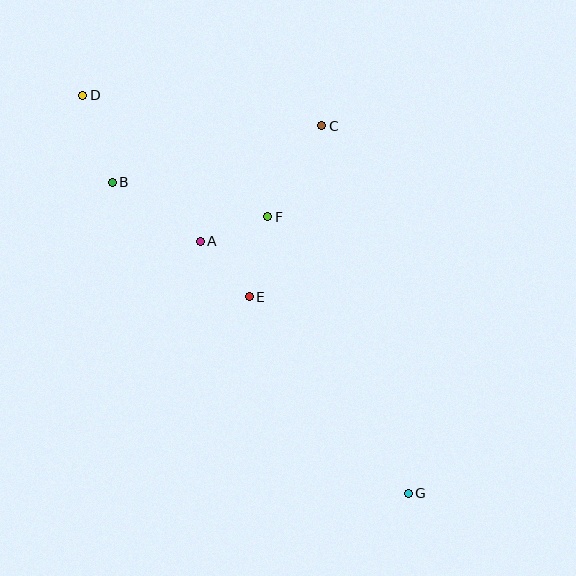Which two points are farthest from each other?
Points D and G are farthest from each other.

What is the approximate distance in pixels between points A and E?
The distance between A and E is approximately 74 pixels.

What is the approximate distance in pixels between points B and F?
The distance between B and F is approximately 160 pixels.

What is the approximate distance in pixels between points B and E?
The distance between B and E is approximately 179 pixels.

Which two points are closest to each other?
Points A and F are closest to each other.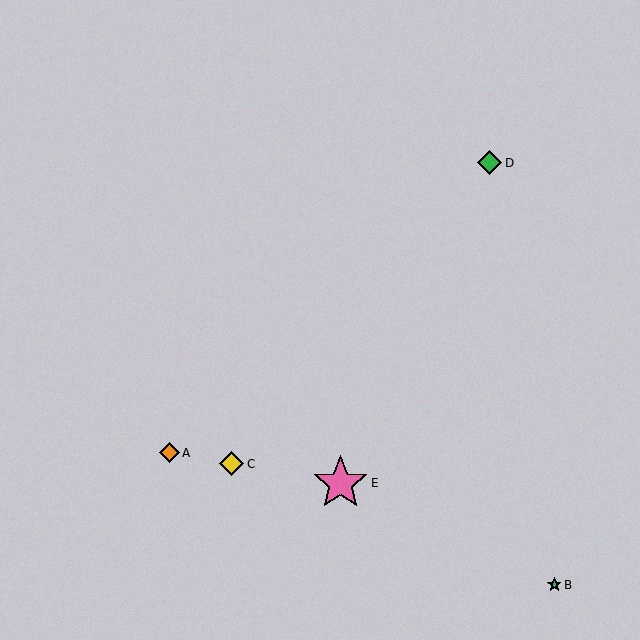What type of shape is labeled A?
Shape A is an orange diamond.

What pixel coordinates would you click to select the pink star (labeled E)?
Click at (340, 483) to select the pink star E.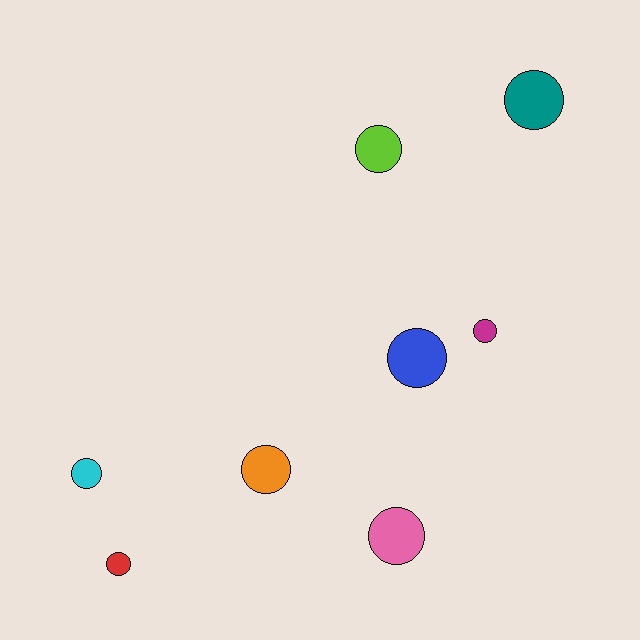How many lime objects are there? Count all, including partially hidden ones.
There is 1 lime object.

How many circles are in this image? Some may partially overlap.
There are 8 circles.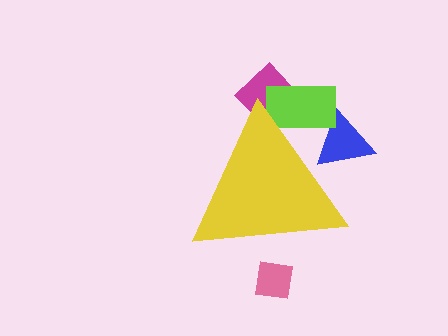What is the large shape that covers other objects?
A yellow triangle.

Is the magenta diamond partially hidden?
Yes, the magenta diamond is partially hidden behind the yellow triangle.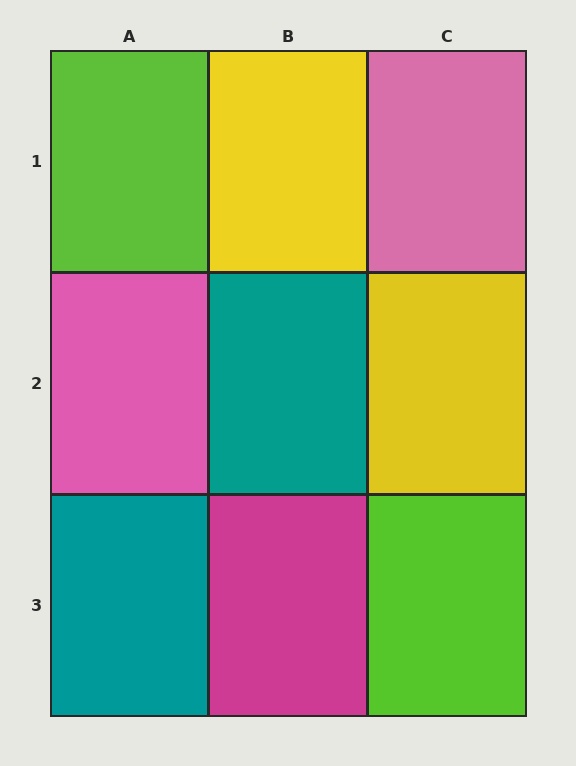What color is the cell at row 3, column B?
Magenta.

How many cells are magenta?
1 cell is magenta.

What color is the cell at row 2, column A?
Pink.